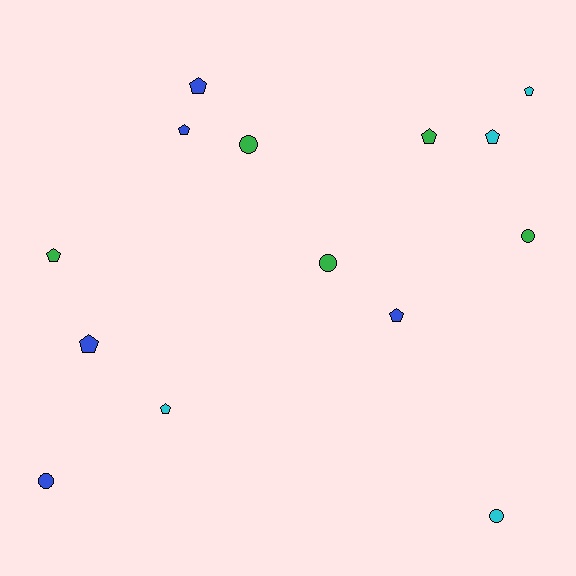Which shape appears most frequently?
Pentagon, with 9 objects.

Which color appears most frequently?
Green, with 5 objects.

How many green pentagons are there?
There are 2 green pentagons.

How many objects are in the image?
There are 14 objects.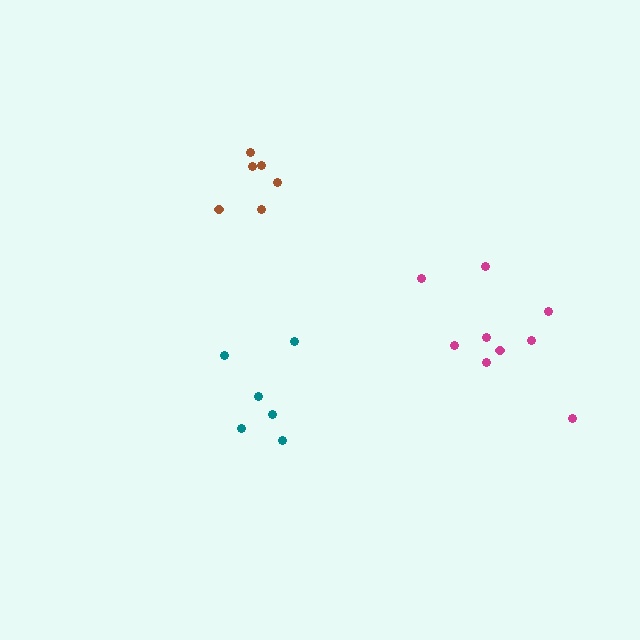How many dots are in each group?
Group 1: 9 dots, Group 2: 6 dots, Group 3: 6 dots (21 total).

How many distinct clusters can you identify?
There are 3 distinct clusters.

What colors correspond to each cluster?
The clusters are colored: magenta, teal, brown.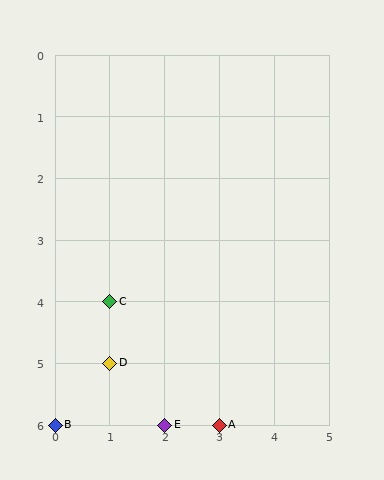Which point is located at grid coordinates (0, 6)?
Point B is at (0, 6).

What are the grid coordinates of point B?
Point B is at grid coordinates (0, 6).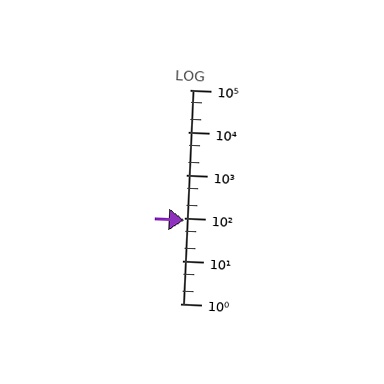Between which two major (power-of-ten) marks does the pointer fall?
The pointer is between 10 and 100.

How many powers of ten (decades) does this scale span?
The scale spans 5 decades, from 1 to 100000.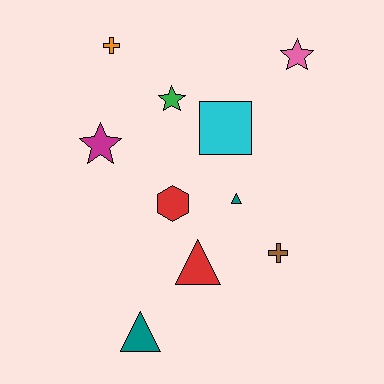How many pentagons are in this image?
There are no pentagons.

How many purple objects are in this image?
There are no purple objects.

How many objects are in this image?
There are 10 objects.